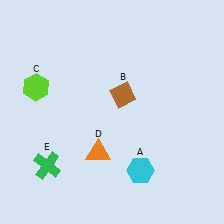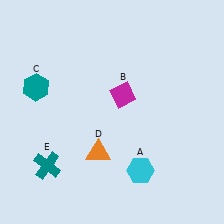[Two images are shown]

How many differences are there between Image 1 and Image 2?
There are 3 differences between the two images.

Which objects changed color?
B changed from brown to magenta. C changed from lime to teal. E changed from green to teal.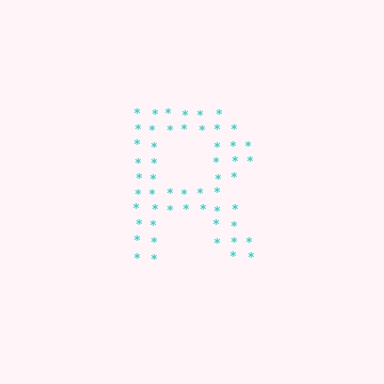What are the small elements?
The small elements are asterisks.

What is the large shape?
The large shape is the letter R.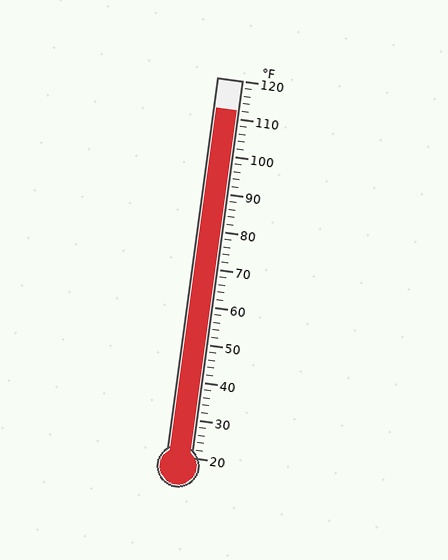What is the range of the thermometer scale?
The thermometer scale ranges from 20°F to 120°F.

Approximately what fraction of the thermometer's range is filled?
The thermometer is filled to approximately 90% of its range.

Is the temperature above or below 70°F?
The temperature is above 70°F.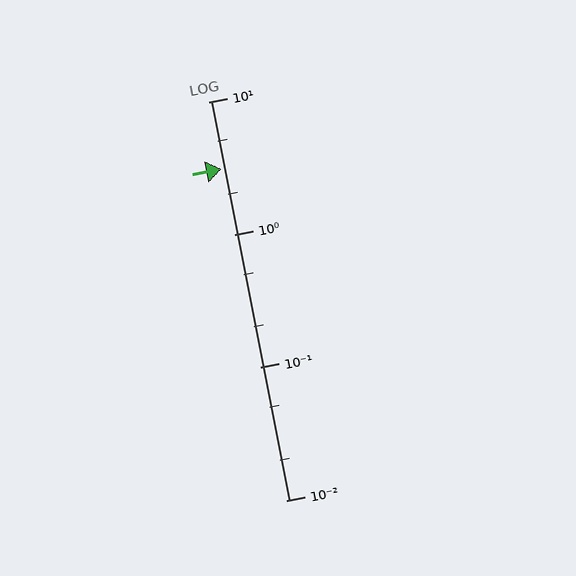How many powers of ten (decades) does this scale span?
The scale spans 3 decades, from 0.01 to 10.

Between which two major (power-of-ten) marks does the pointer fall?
The pointer is between 1 and 10.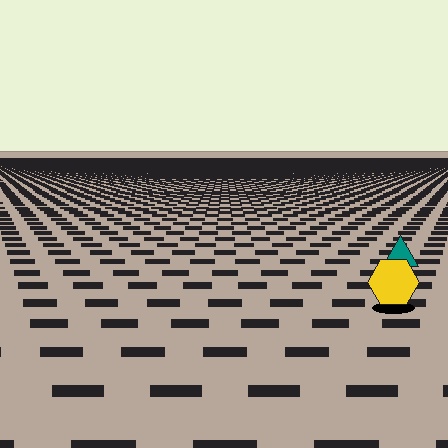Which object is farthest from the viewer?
The teal triangle is farthest from the viewer. It appears smaller and the ground texture around it is denser.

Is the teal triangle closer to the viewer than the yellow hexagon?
No. The yellow hexagon is closer — you can tell from the texture gradient: the ground texture is coarser near it.